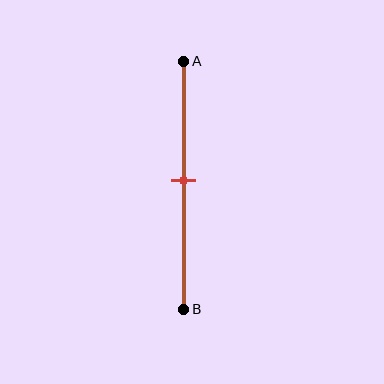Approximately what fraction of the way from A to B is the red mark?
The red mark is approximately 50% of the way from A to B.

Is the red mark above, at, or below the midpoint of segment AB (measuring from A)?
The red mark is approximately at the midpoint of segment AB.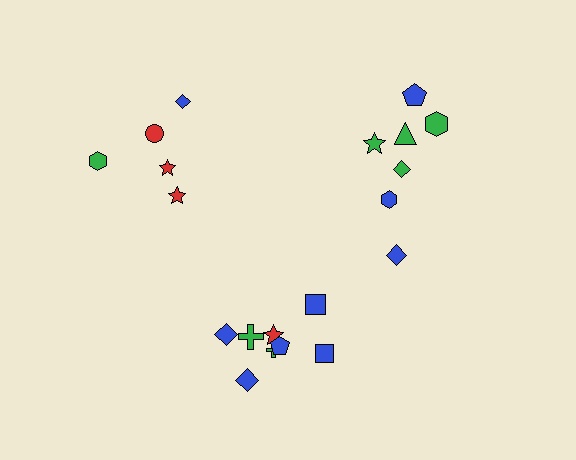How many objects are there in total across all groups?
There are 20 objects.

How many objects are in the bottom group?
There are 8 objects.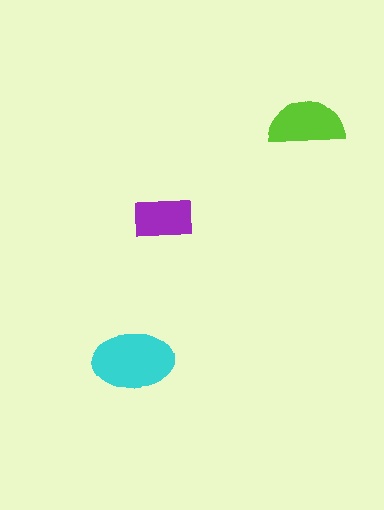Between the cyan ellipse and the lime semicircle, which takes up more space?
The cyan ellipse.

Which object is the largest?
The cyan ellipse.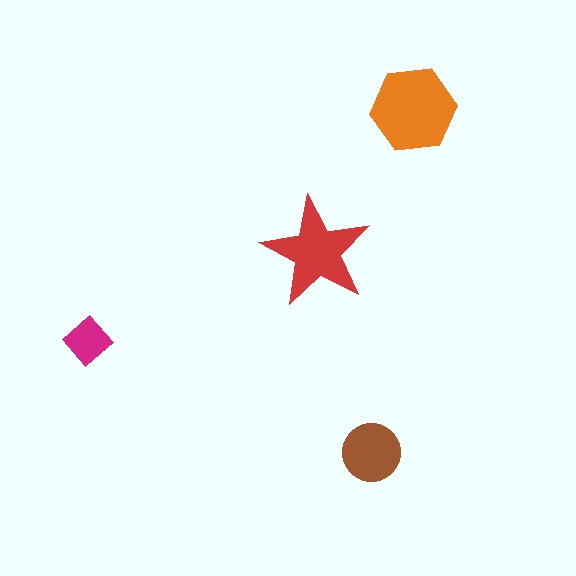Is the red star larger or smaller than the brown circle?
Larger.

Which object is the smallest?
The magenta diamond.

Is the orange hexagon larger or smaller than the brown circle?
Larger.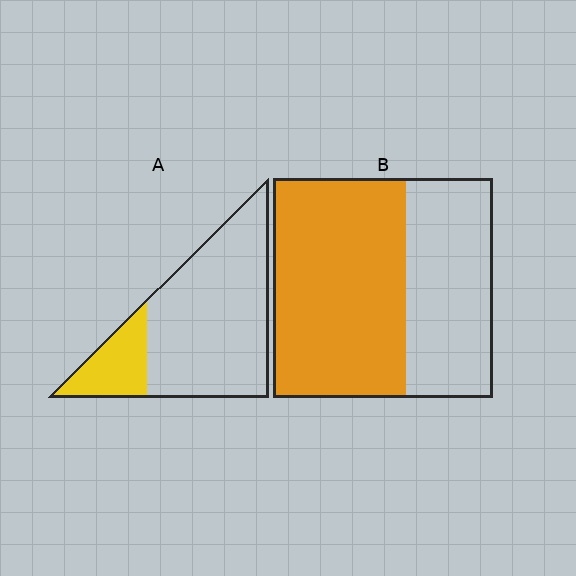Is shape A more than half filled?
No.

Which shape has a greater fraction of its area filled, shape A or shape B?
Shape B.